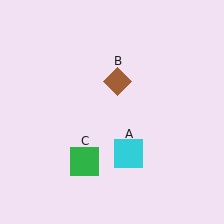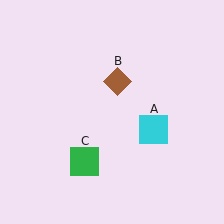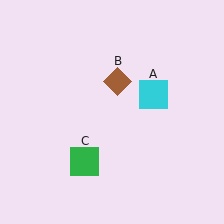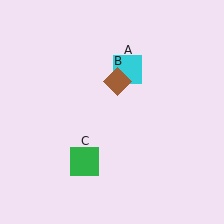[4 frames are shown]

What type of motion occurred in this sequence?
The cyan square (object A) rotated counterclockwise around the center of the scene.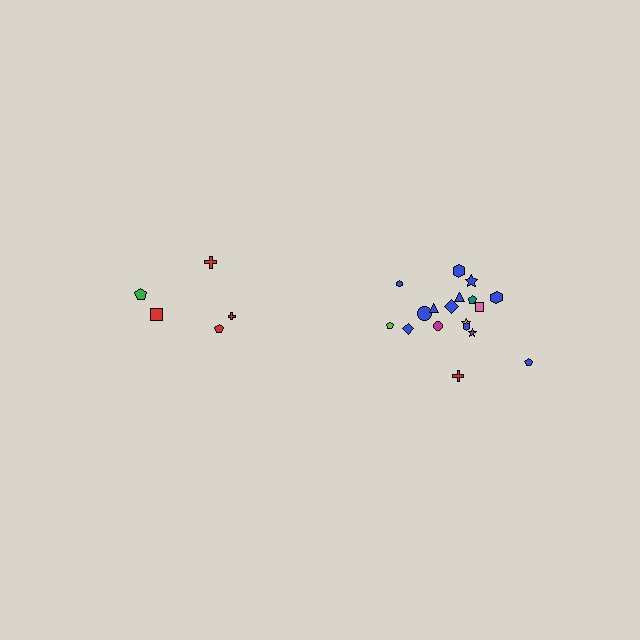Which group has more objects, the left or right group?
The right group.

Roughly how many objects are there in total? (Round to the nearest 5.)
Roughly 25 objects in total.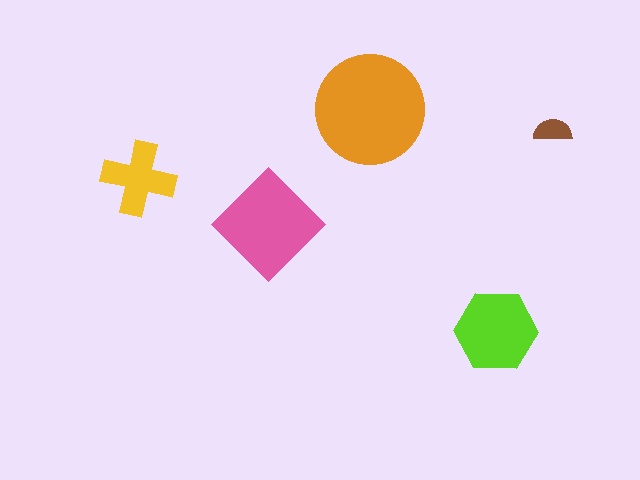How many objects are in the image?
There are 5 objects in the image.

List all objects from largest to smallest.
The orange circle, the pink diamond, the lime hexagon, the yellow cross, the brown semicircle.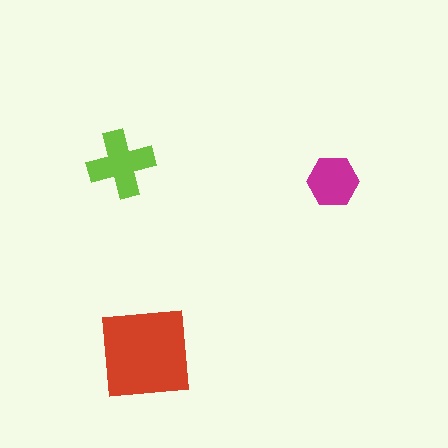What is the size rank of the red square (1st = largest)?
1st.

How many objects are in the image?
There are 3 objects in the image.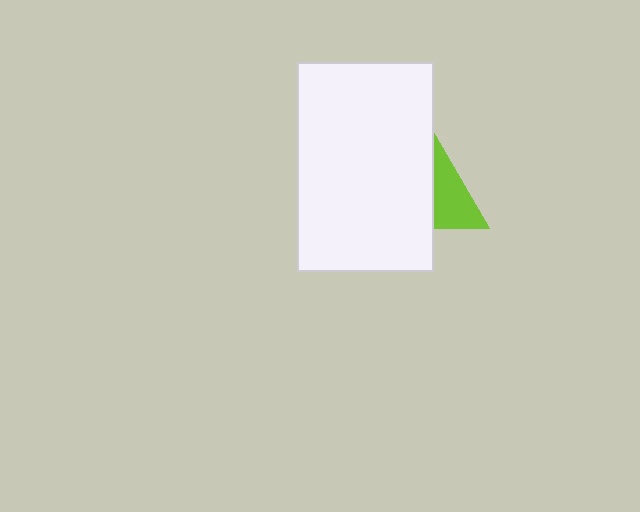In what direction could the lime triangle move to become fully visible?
The lime triangle could move right. That would shift it out from behind the white rectangle entirely.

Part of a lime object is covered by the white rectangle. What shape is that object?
It is a triangle.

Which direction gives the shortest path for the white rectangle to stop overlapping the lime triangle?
Moving left gives the shortest separation.